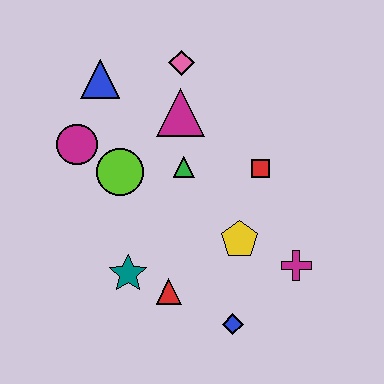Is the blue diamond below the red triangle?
Yes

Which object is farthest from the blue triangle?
The blue diamond is farthest from the blue triangle.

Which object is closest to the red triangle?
The teal star is closest to the red triangle.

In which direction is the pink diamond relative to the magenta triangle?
The pink diamond is above the magenta triangle.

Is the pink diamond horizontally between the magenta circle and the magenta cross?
Yes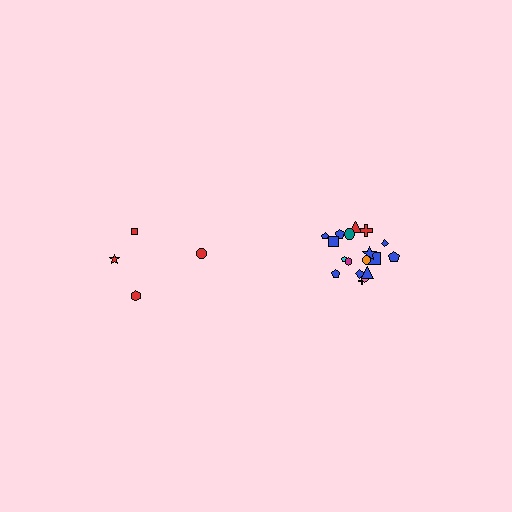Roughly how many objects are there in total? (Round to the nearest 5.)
Roughly 20 objects in total.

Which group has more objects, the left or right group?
The right group.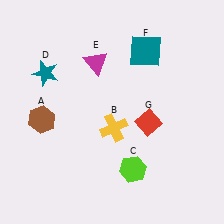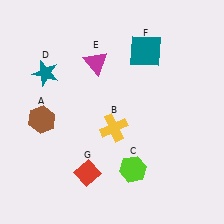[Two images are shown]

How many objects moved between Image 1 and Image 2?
1 object moved between the two images.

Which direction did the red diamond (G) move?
The red diamond (G) moved left.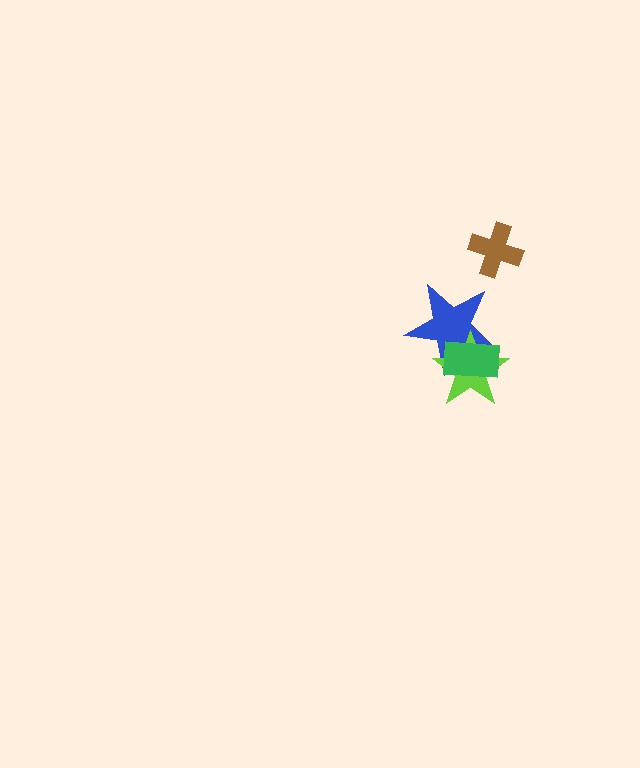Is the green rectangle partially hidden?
No, no other shape covers it.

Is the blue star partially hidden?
Yes, it is partially covered by another shape.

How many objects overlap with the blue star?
2 objects overlap with the blue star.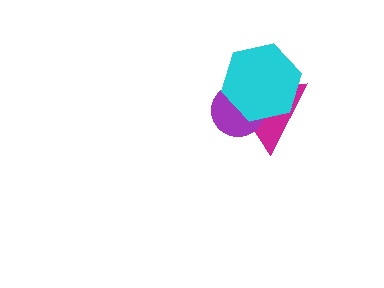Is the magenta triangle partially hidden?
Yes, it is partially covered by another shape.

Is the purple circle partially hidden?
Yes, it is partially covered by another shape.